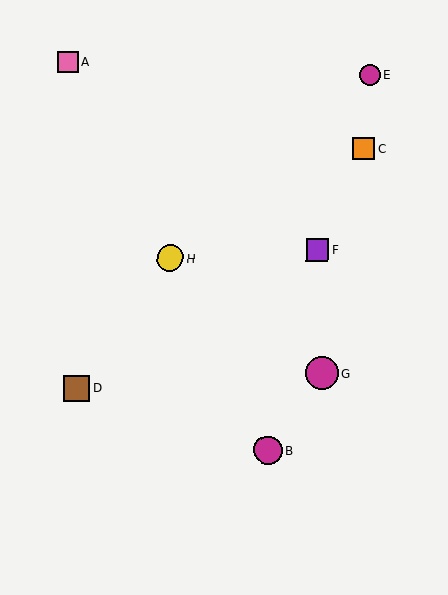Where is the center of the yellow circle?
The center of the yellow circle is at (170, 258).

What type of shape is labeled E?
Shape E is a magenta circle.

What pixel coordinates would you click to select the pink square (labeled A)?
Click at (68, 62) to select the pink square A.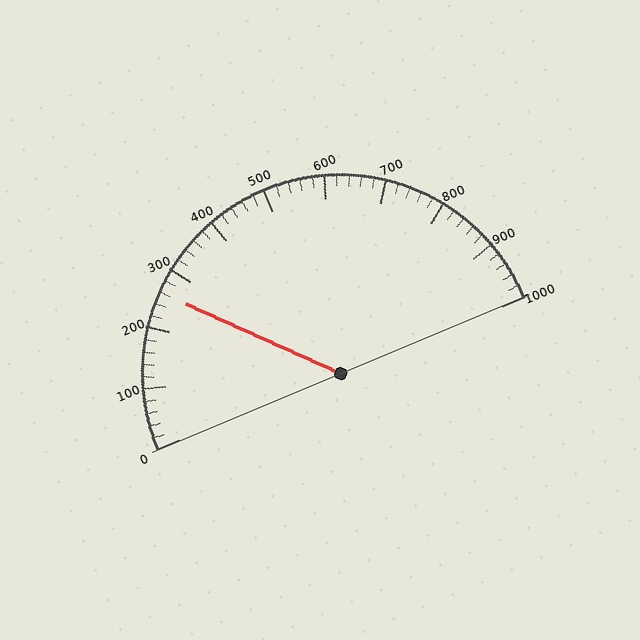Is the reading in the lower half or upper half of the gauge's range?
The reading is in the lower half of the range (0 to 1000).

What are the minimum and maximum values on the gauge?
The gauge ranges from 0 to 1000.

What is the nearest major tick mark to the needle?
The nearest major tick mark is 300.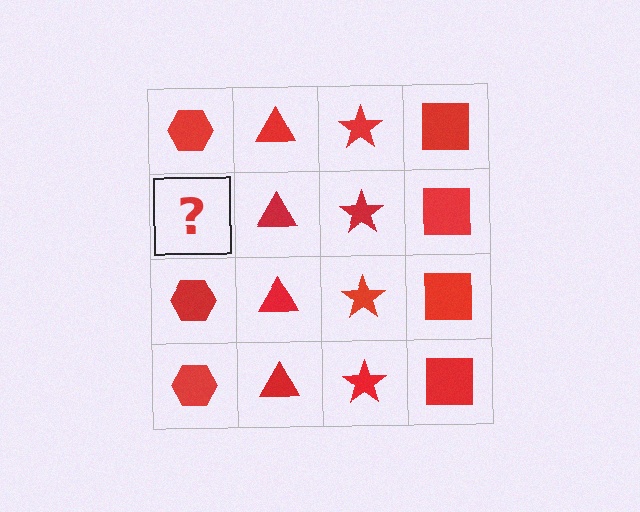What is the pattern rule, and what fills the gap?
The rule is that each column has a consistent shape. The gap should be filled with a red hexagon.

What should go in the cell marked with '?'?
The missing cell should contain a red hexagon.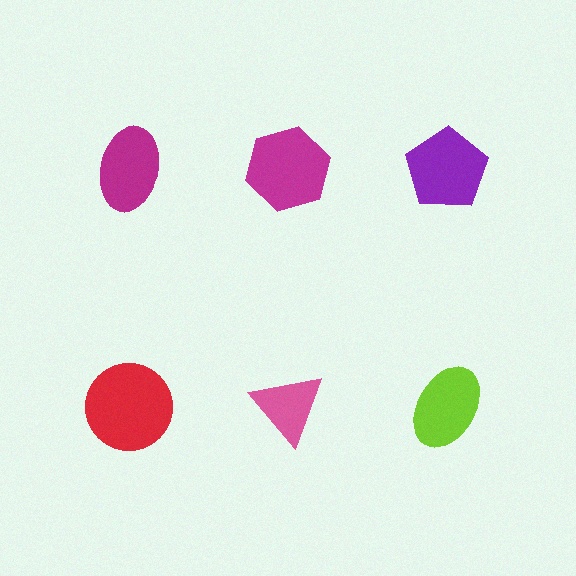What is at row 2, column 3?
A lime ellipse.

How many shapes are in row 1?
3 shapes.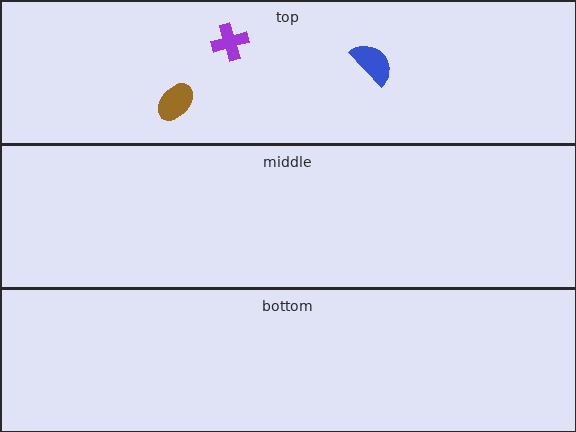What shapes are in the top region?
The brown ellipse, the blue semicircle, the purple cross.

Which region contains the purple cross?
The top region.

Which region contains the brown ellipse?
The top region.